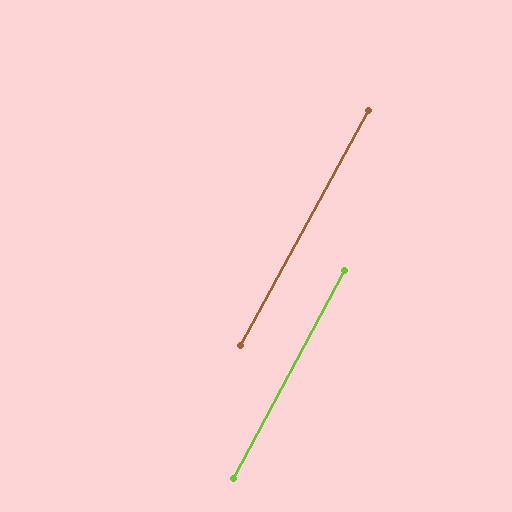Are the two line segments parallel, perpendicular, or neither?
Parallel — their directions differ by only 0.7°.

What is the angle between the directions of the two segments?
Approximately 1 degree.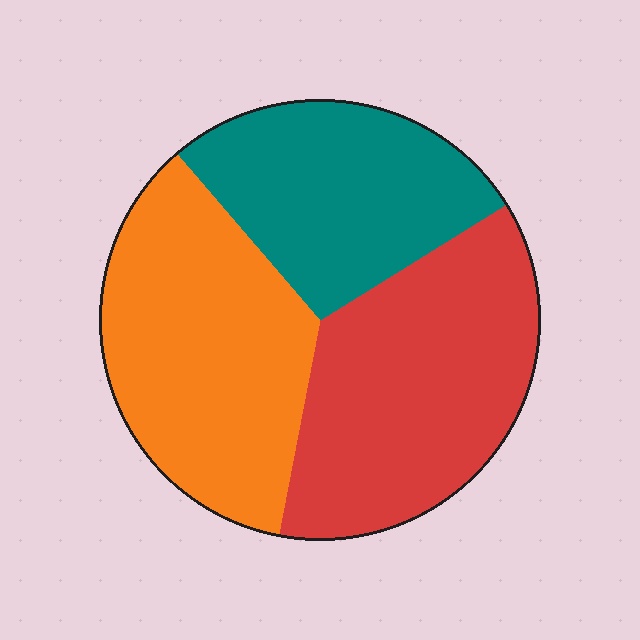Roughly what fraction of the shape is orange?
Orange covers about 35% of the shape.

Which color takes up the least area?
Teal, at roughly 30%.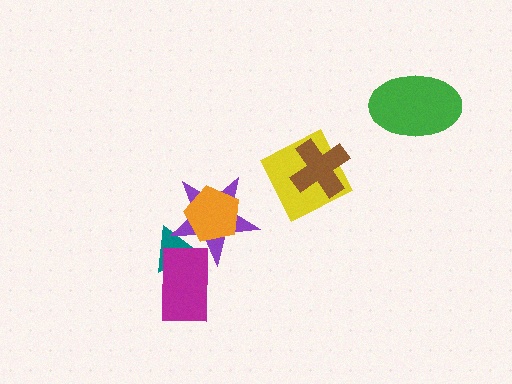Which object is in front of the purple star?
The orange pentagon is in front of the purple star.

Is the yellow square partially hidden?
Yes, it is partially covered by another shape.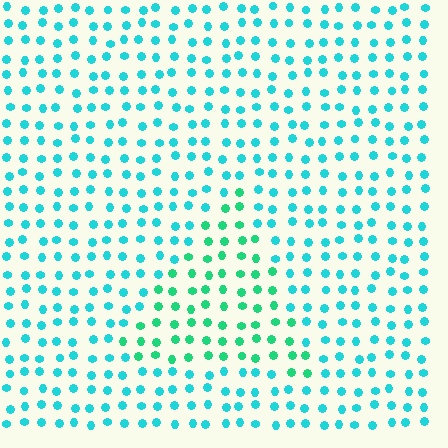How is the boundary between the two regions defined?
The boundary is defined purely by a slight shift in hue (about 31 degrees). Spacing, size, and orientation are identical on both sides.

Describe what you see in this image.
The image is filled with small cyan elements in a uniform arrangement. A triangle-shaped region is visible where the elements are tinted to a slightly different hue, forming a subtle color boundary.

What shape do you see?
I see a triangle.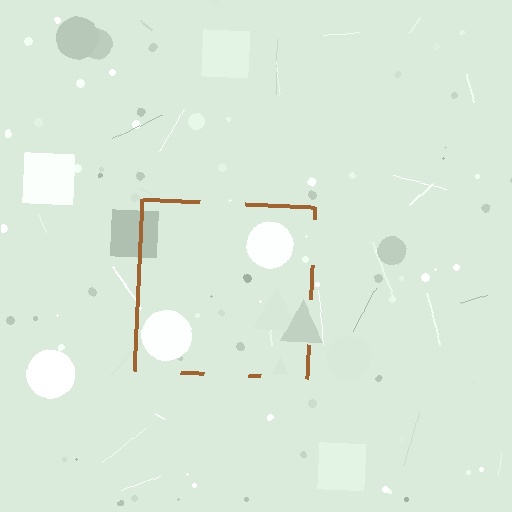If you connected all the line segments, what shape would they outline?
They would outline a square.